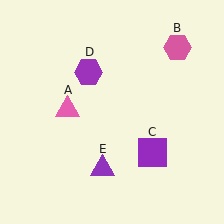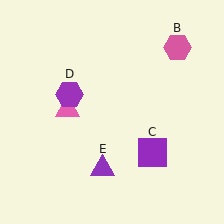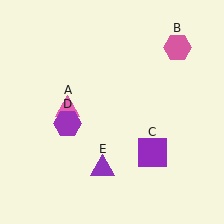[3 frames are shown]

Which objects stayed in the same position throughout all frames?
Pink triangle (object A) and pink hexagon (object B) and purple square (object C) and purple triangle (object E) remained stationary.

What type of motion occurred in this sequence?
The purple hexagon (object D) rotated counterclockwise around the center of the scene.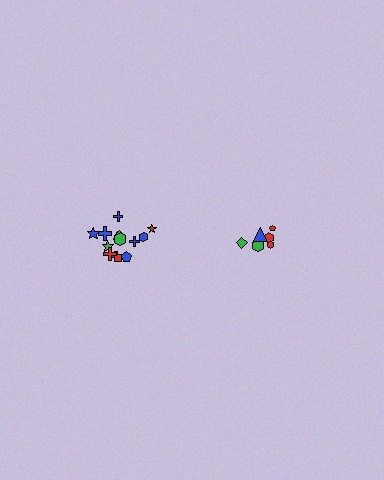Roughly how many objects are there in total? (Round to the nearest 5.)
Roughly 20 objects in total.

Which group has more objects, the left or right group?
The left group.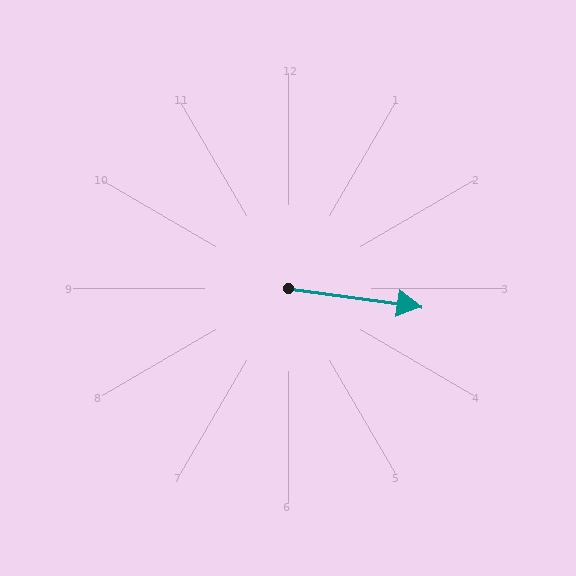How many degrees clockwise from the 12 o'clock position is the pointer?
Approximately 98 degrees.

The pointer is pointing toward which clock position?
Roughly 3 o'clock.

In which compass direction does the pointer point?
East.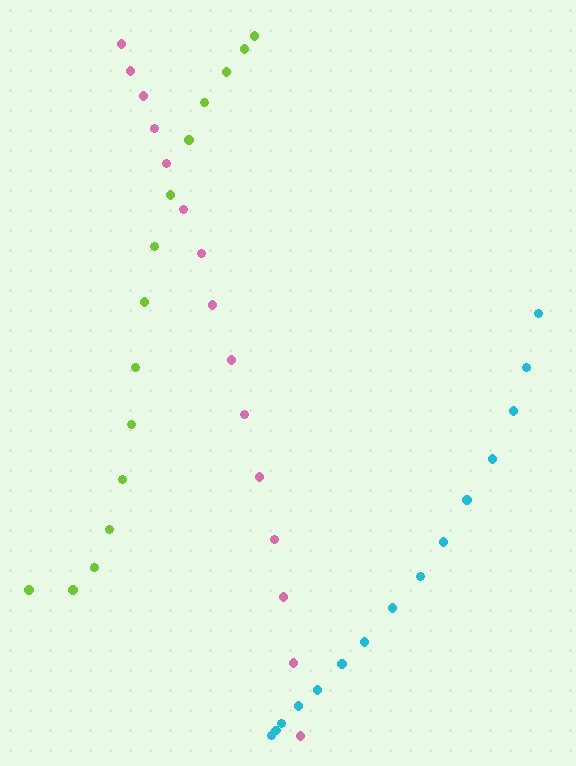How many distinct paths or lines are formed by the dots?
There are 3 distinct paths.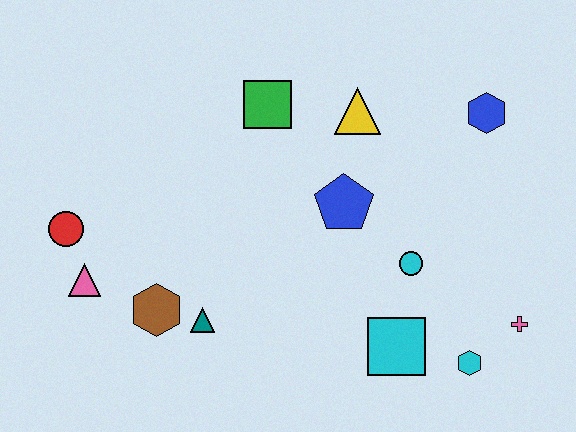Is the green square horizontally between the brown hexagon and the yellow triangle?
Yes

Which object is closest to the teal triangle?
The brown hexagon is closest to the teal triangle.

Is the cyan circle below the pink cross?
No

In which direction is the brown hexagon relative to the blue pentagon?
The brown hexagon is to the left of the blue pentagon.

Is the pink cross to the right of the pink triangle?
Yes